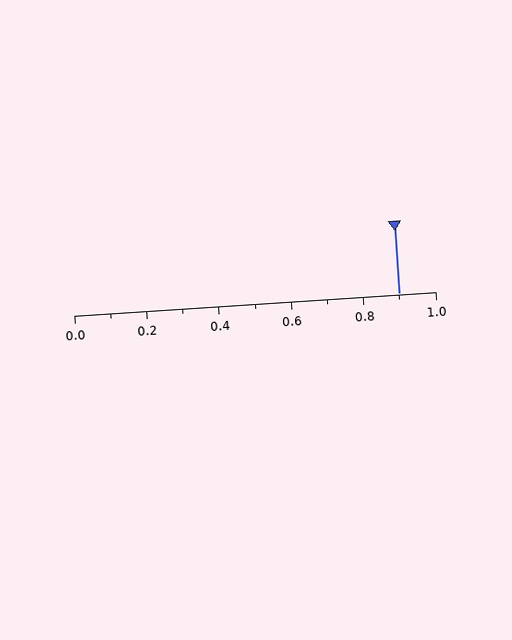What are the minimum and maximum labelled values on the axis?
The axis runs from 0.0 to 1.0.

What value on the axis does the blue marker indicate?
The marker indicates approximately 0.9.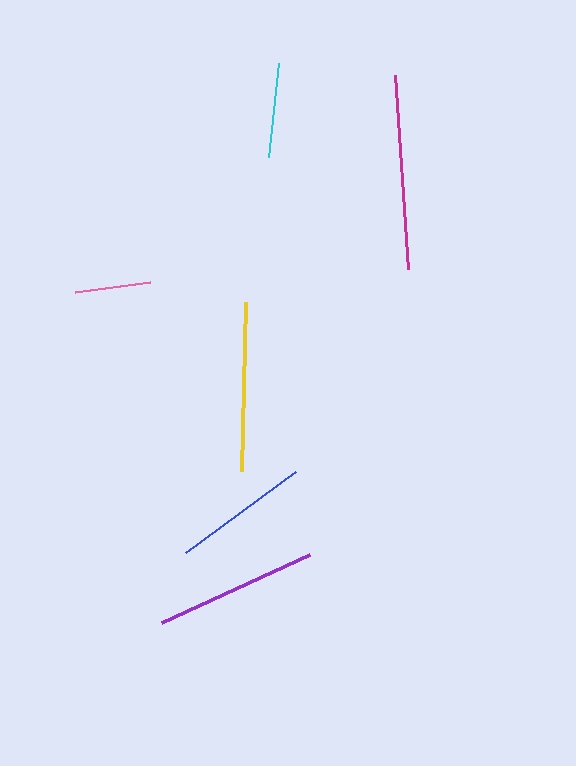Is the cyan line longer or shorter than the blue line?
The blue line is longer than the cyan line.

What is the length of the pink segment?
The pink segment is approximately 75 pixels long.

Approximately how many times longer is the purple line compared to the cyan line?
The purple line is approximately 1.7 times the length of the cyan line.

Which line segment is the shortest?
The pink line is the shortest at approximately 75 pixels.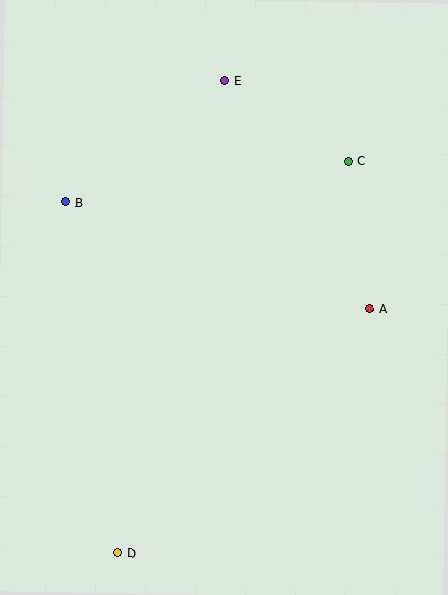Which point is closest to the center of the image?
Point A at (370, 309) is closest to the center.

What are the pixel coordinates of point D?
Point D is at (117, 553).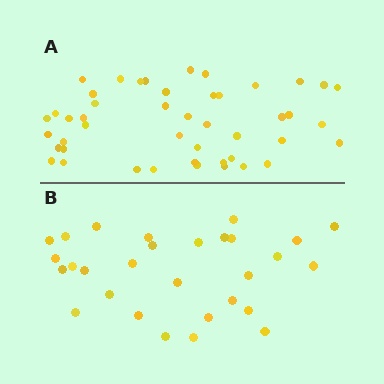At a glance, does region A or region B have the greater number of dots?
Region A (the top region) has more dots.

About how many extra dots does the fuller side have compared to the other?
Region A has approximately 15 more dots than region B.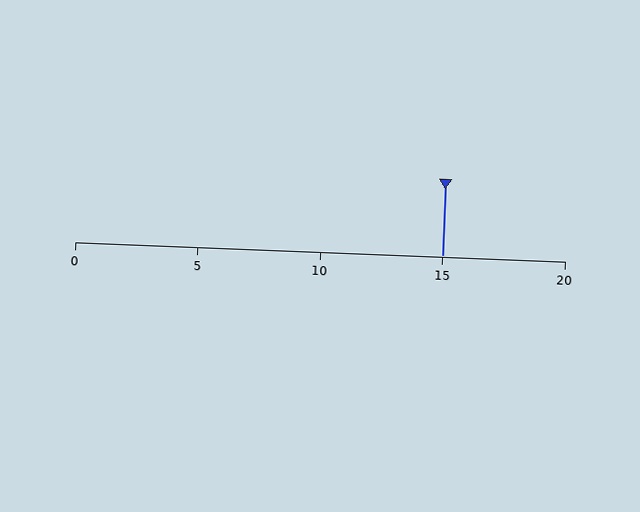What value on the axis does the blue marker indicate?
The marker indicates approximately 15.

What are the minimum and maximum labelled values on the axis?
The axis runs from 0 to 20.